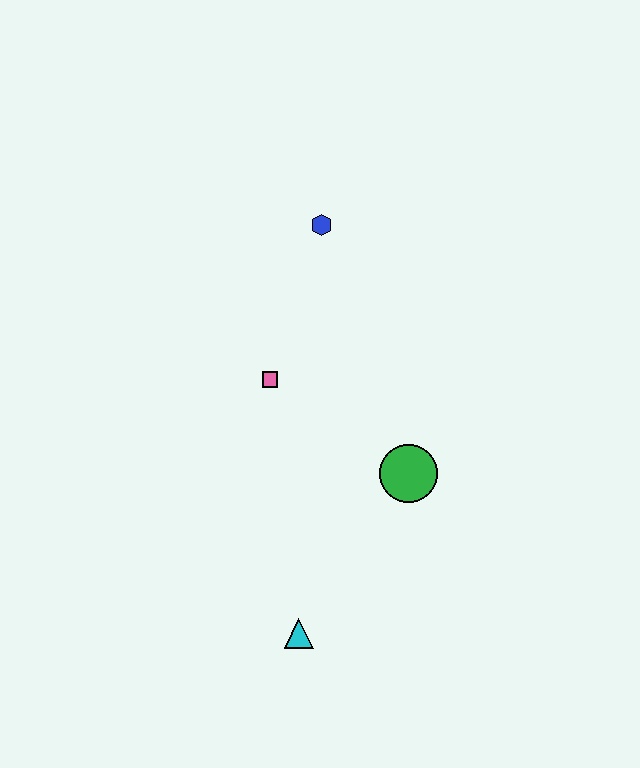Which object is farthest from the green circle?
The blue hexagon is farthest from the green circle.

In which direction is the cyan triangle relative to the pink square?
The cyan triangle is below the pink square.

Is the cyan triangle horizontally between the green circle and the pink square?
Yes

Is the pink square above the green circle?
Yes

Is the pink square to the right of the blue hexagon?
No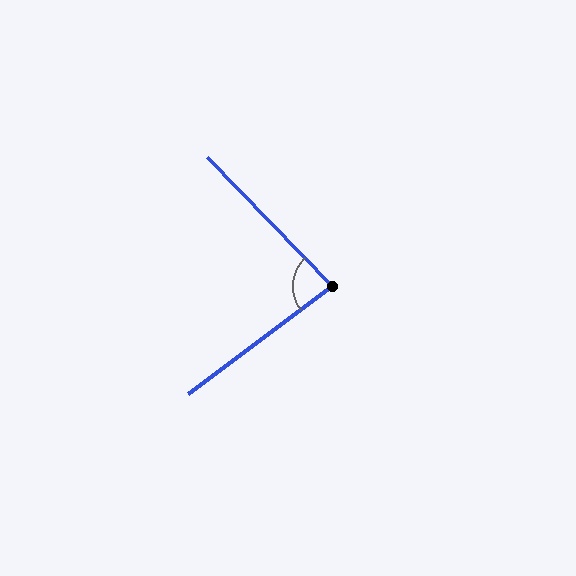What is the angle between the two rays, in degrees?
Approximately 83 degrees.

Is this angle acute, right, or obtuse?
It is acute.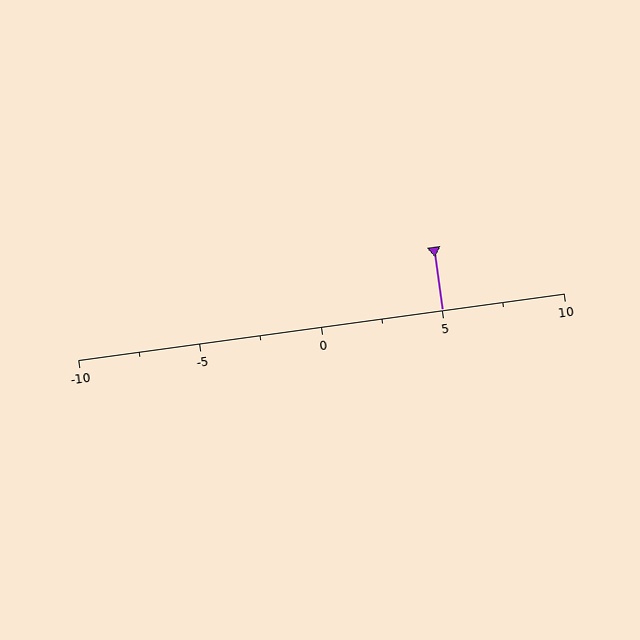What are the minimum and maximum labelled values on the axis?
The axis runs from -10 to 10.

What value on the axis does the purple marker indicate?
The marker indicates approximately 5.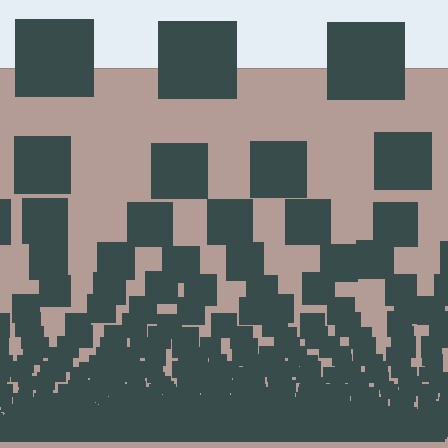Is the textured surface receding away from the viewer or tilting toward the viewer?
The surface appears to tilt toward the viewer. Texture elements get larger and sparser toward the top.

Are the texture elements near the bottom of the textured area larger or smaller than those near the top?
Smaller. The gradient is inverted — elements near the bottom are smaller and denser.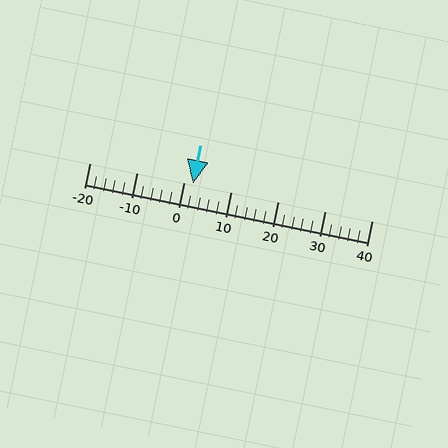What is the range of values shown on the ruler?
The ruler shows values from -20 to 40.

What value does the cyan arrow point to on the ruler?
The cyan arrow points to approximately 2.